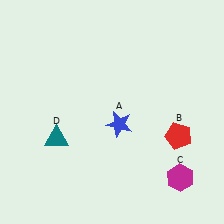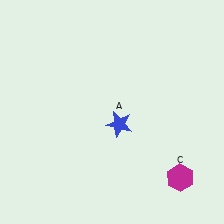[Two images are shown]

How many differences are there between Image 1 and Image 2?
There are 2 differences between the two images.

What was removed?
The red pentagon (B), the teal triangle (D) were removed in Image 2.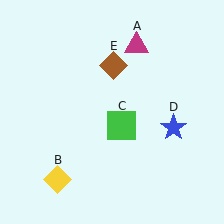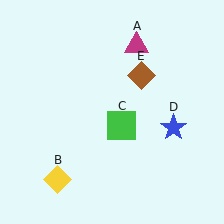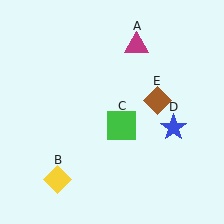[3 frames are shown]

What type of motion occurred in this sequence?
The brown diamond (object E) rotated clockwise around the center of the scene.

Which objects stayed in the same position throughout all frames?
Magenta triangle (object A) and yellow diamond (object B) and green square (object C) and blue star (object D) remained stationary.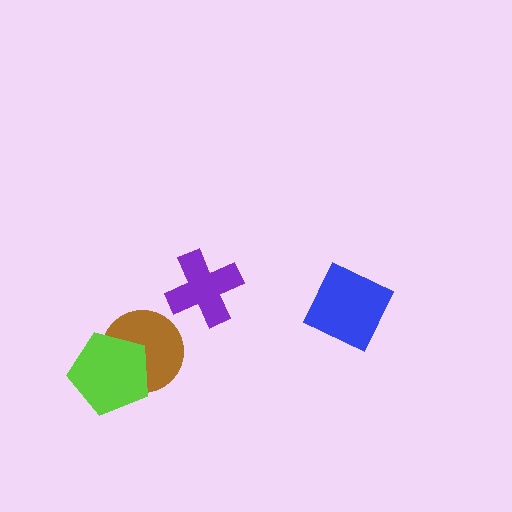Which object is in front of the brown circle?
The lime pentagon is in front of the brown circle.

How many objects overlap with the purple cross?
0 objects overlap with the purple cross.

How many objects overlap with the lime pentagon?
1 object overlaps with the lime pentagon.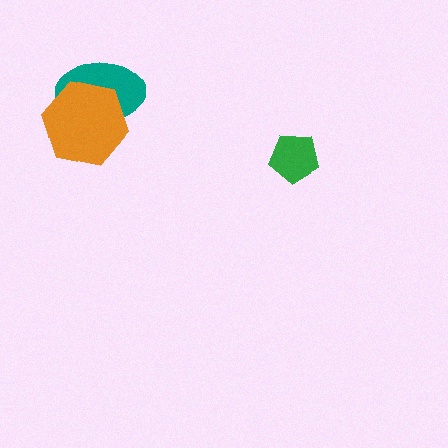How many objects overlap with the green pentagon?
0 objects overlap with the green pentagon.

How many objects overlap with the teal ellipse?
1 object overlaps with the teal ellipse.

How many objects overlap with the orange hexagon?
1 object overlaps with the orange hexagon.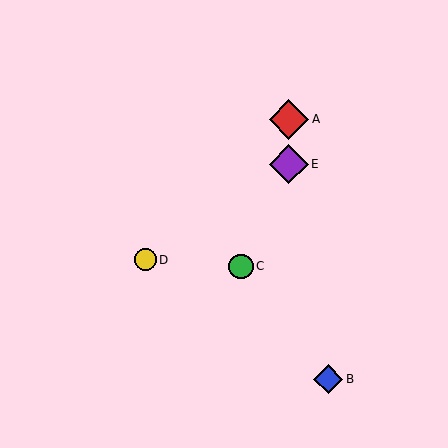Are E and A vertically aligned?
Yes, both are at x≈289.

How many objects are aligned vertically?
2 objects (A, E) are aligned vertically.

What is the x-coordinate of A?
Object A is at x≈289.